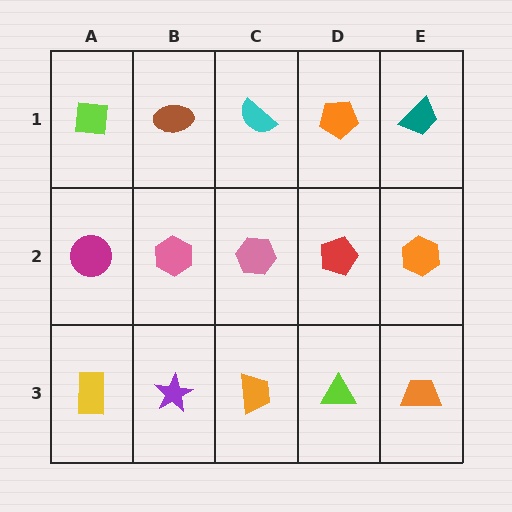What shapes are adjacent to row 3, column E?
An orange hexagon (row 2, column E), a lime triangle (row 3, column D).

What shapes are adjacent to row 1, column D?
A red pentagon (row 2, column D), a cyan semicircle (row 1, column C), a teal trapezoid (row 1, column E).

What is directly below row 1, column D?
A red pentagon.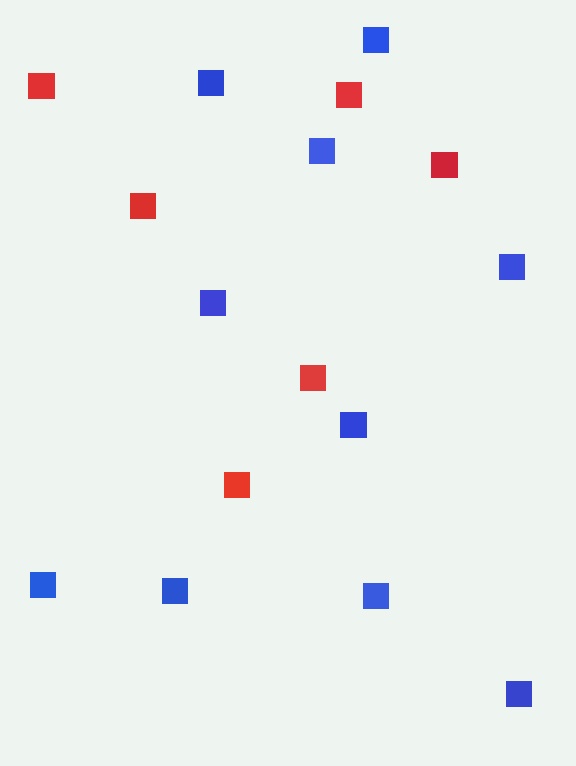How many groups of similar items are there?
There are 2 groups: one group of red squares (6) and one group of blue squares (10).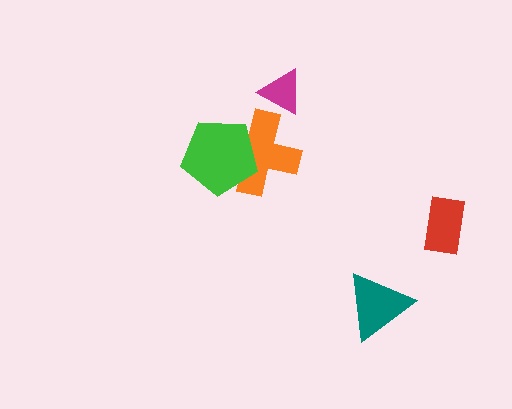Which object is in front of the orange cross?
The green pentagon is in front of the orange cross.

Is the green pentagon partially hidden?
No, no other shape covers it.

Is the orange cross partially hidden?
Yes, it is partially covered by another shape.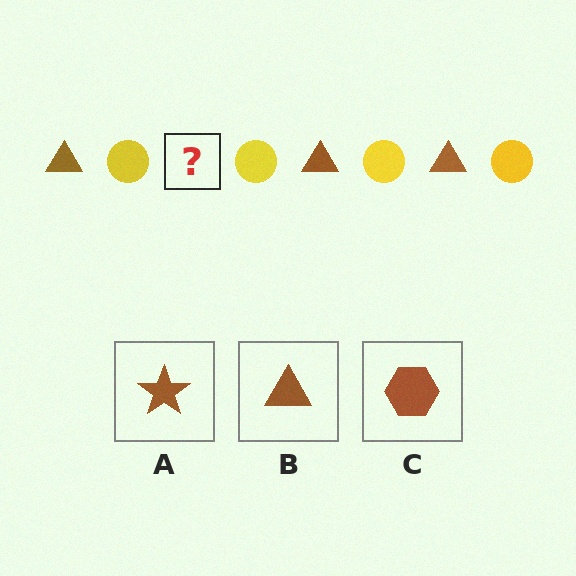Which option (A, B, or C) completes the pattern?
B.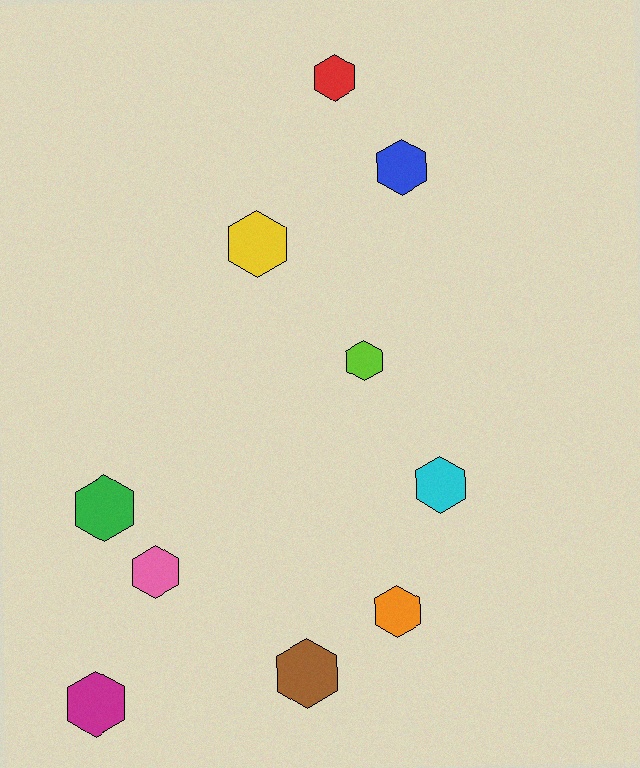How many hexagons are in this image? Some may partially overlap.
There are 10 hexagons.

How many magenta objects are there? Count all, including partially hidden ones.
There is 1 magenta object.